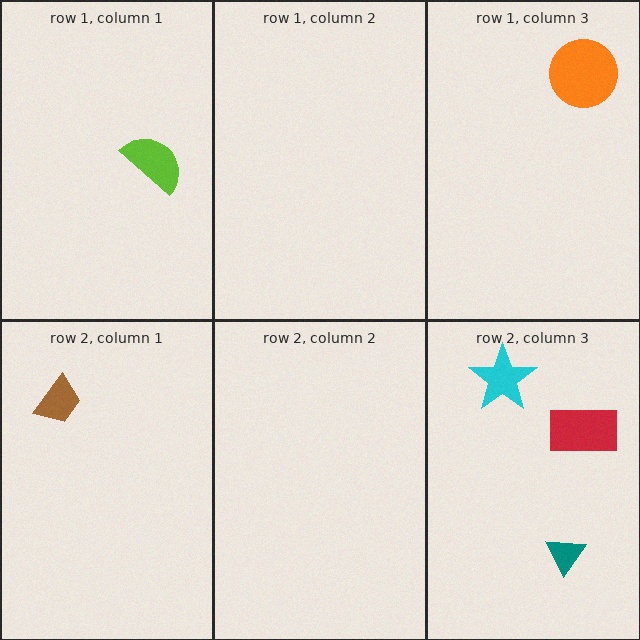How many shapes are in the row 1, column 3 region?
1.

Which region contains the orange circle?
The row 1, column 3 region.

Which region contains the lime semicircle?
The row 1, column 1 region.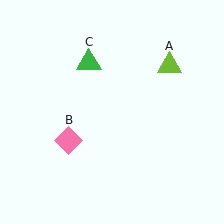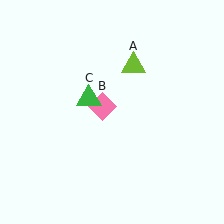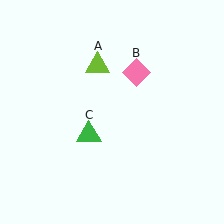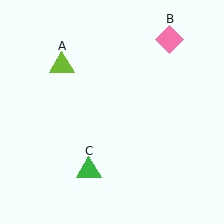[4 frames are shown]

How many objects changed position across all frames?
3 objects changed position: lime triangle (object A), pink diamond (object B), green triangle (object C).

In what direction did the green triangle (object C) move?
The green triangle (object C) moved down.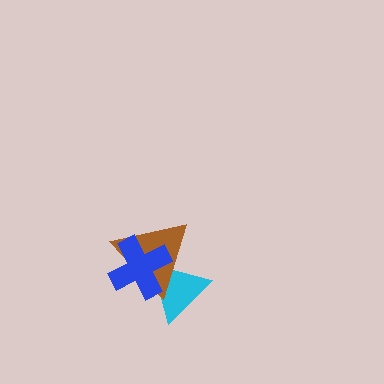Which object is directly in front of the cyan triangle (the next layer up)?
The brown triangle is directly in front of the cyan triangle.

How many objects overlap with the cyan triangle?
2 objects overlap with the cyan triangle.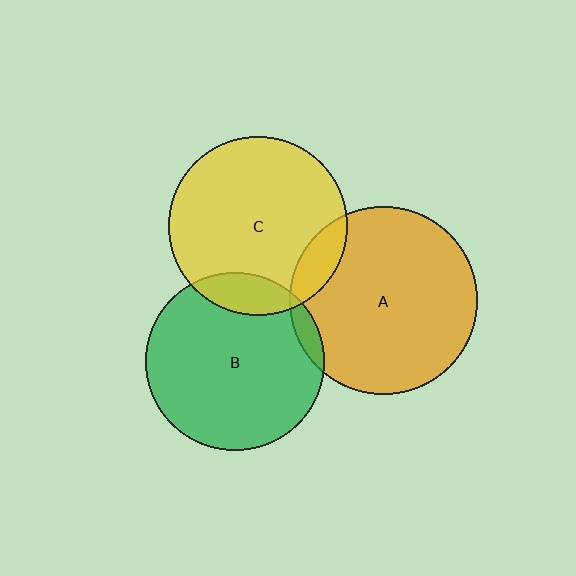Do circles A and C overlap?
Yes.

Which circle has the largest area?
Circle A (orange).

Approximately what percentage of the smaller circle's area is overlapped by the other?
Approximately 10%.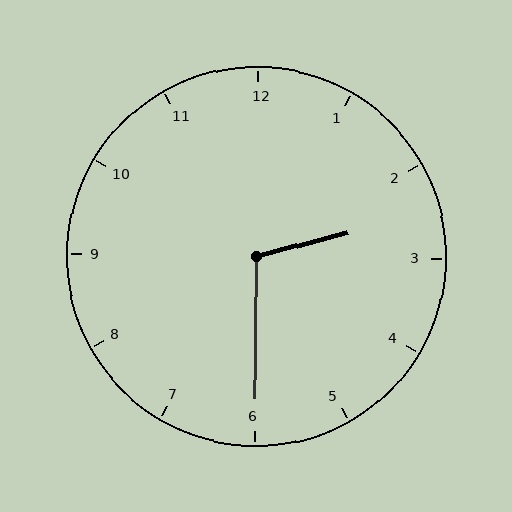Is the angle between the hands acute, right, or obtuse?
It is obtuse.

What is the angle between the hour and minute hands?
Approximately 105 degrees.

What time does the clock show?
2:30.